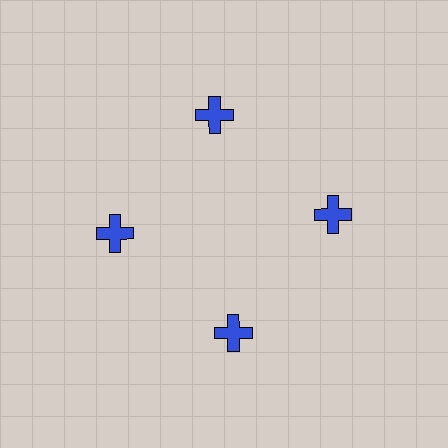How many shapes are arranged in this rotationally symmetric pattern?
There are 4 shapes, arranged in 4 groups of 1.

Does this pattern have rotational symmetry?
Yes, this pattern has 4-fold rotational symmetry. It looks the same after rotating 90 degrees around the center.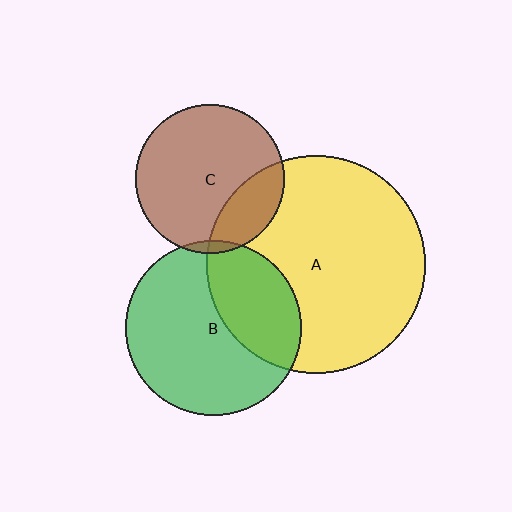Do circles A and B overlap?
Yes.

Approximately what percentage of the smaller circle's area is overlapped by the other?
Approximately 35%.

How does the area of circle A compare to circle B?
Approximately 1.6 times.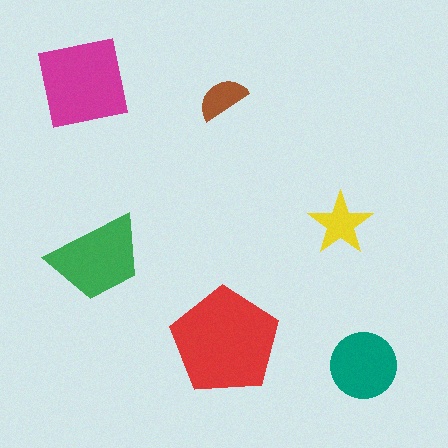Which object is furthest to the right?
The teal circle is rightmost.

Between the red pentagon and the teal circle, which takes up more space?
The red pentagon.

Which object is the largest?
The red pentagon.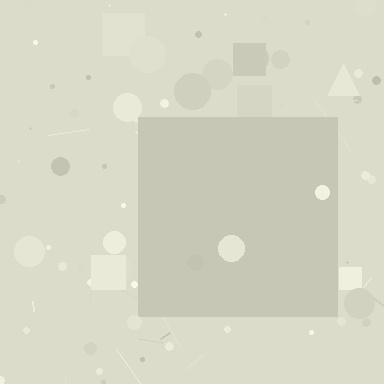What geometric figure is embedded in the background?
A square is embedded in the background.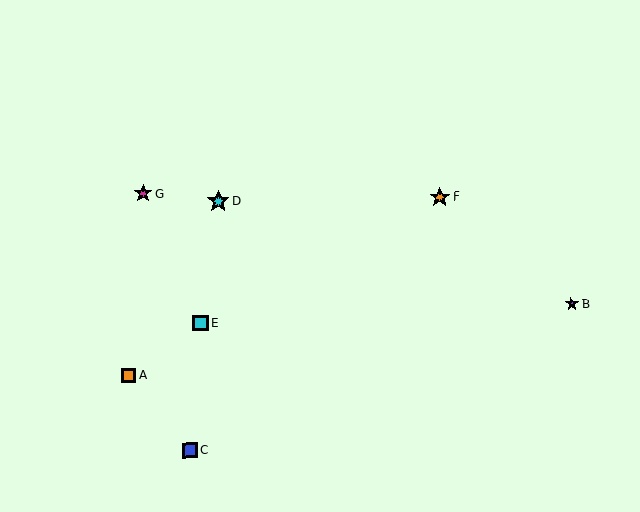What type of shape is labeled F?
Shape F is an orange star.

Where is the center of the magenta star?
The center of the magenta star is at (143, 193).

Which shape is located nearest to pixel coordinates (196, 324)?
The cyan square (labeled E) at (200, 323) is nearest to that location.